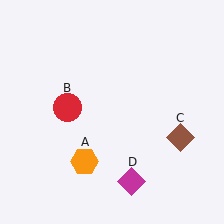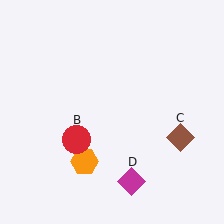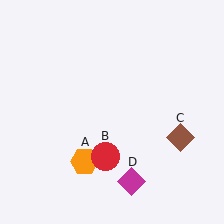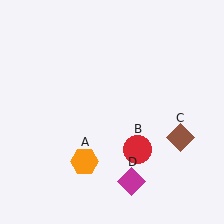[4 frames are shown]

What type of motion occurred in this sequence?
The red circle (object B) rotated counterclockwise around the center of the scene.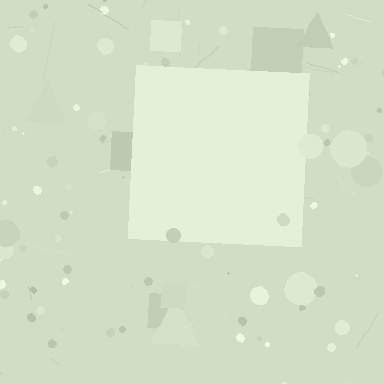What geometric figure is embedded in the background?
A square is embedded in the background.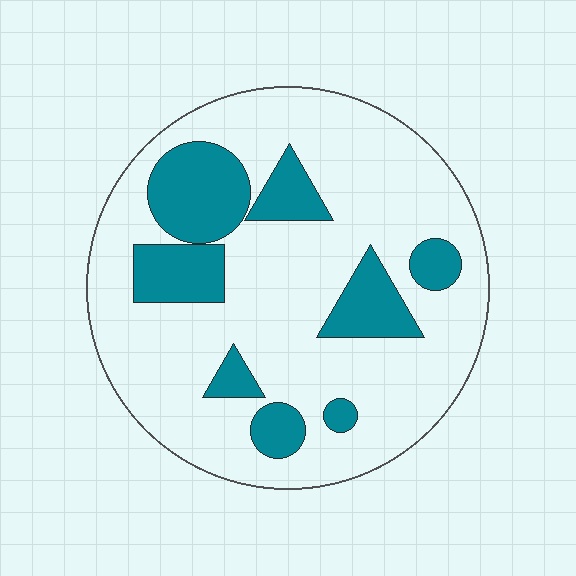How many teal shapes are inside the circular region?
8.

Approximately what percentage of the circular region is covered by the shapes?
Approximately 25%.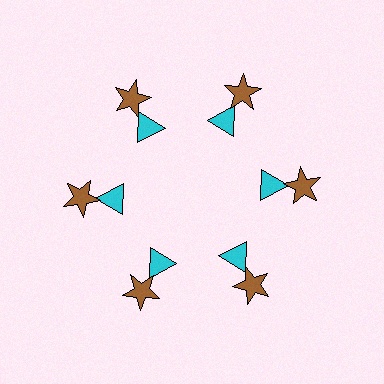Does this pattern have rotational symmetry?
Yes, this pattern has 6-fold rotational symmetry. It looks the same after rotating 60 degrees around the center.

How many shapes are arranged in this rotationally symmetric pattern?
There are 12 shapes, arranged in 6 groups of 2.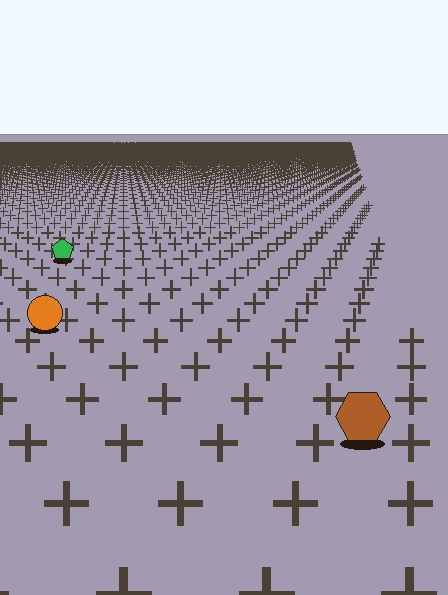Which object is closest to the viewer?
The brown hexagon is closest. The texture marks near it are larger and more spread out.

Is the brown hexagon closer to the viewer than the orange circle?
Yes. The brown hexagon is closer — you can tell from the texture gradient: the ground texture is coarser near it.